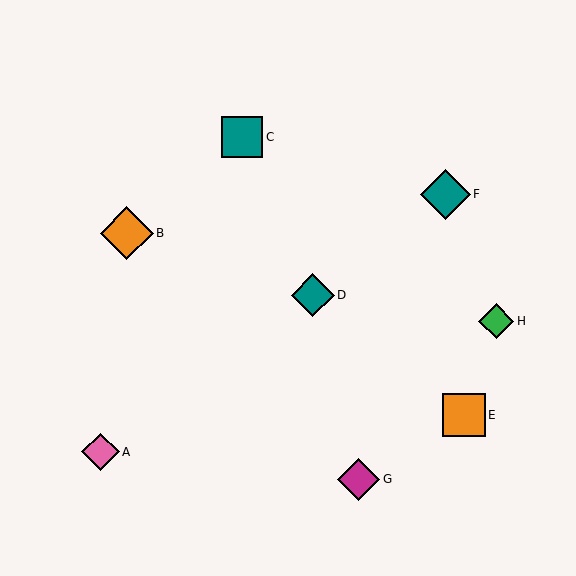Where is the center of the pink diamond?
The center of the pink diamond is at (101, 452).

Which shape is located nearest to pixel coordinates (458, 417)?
The orange square (labeled E) at (464, 415) is nearest to that location.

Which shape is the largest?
The orange diamond (labeled B) is the largest.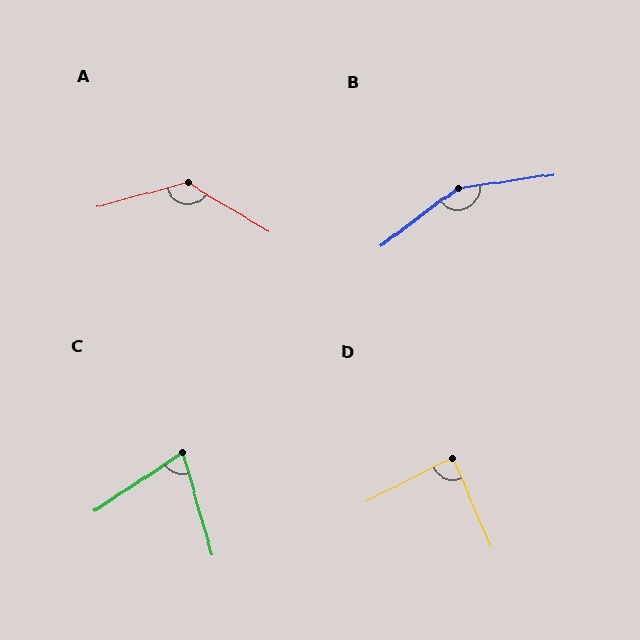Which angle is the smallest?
C, at approximately 73 degrees.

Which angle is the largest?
B, at approximately 151 degrees.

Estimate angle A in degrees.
Approximately 134 degrees.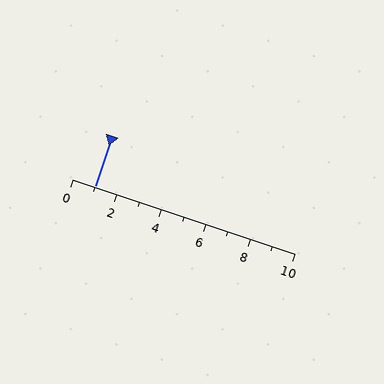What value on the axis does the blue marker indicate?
The marker indicates approximately 1.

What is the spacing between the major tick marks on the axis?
The major ticks are spaced 2 apart.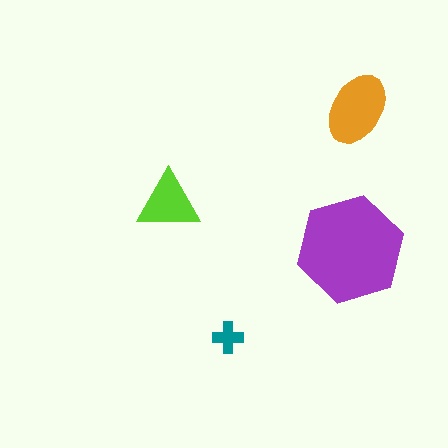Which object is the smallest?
The teal cross.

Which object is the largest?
The purple hexagon.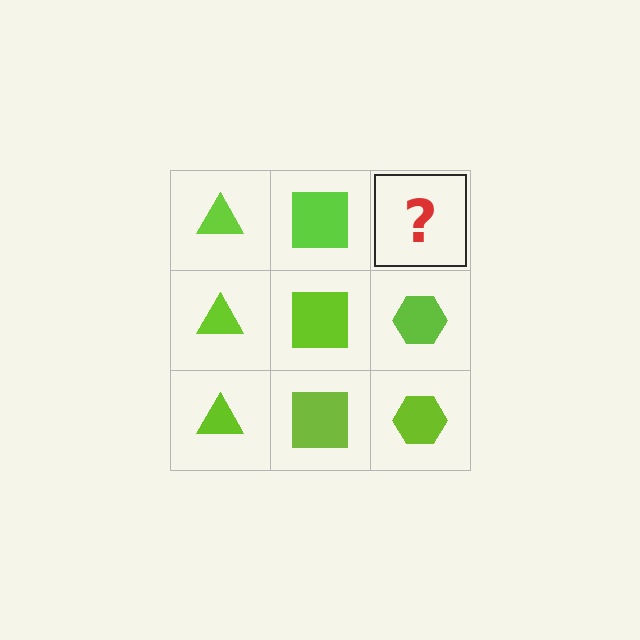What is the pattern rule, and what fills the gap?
The rule is that each column has a consistent shape. The gap should be filled with a lime hexagon.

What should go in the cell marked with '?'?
The missing cell should contain a lime hexagon.